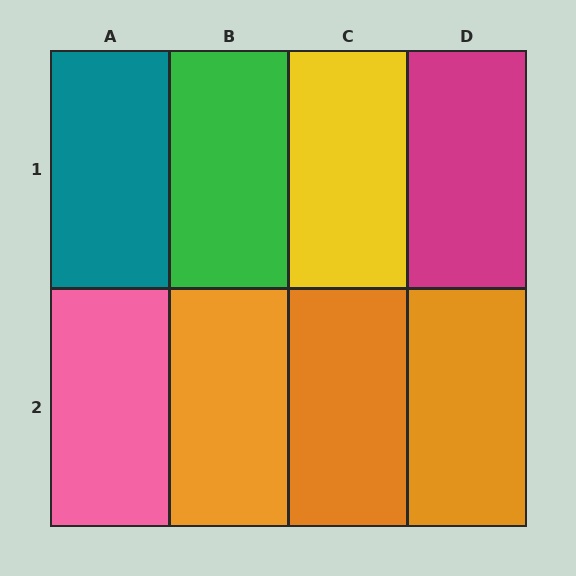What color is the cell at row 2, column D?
Orange.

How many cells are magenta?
1 cell is magenta.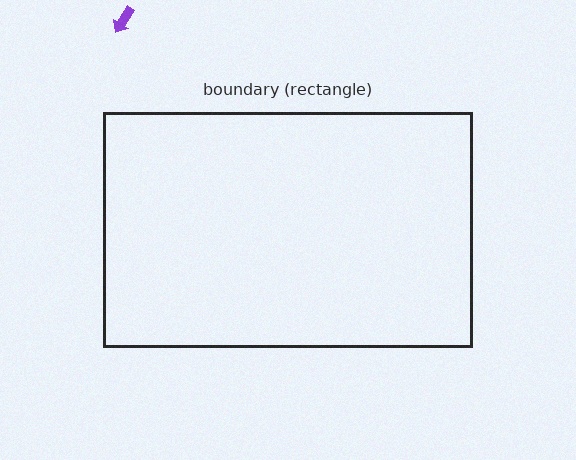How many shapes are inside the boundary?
0 inside, 1 outside.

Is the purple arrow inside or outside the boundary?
Outside.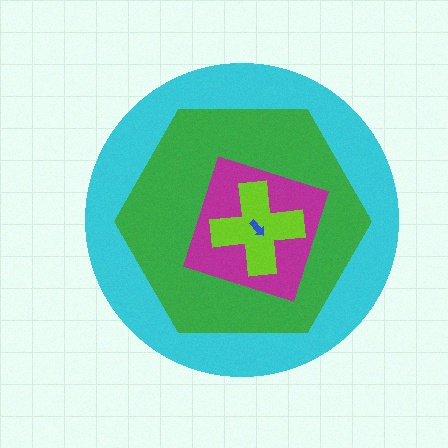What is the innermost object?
The blue arrow.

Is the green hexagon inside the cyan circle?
Yes.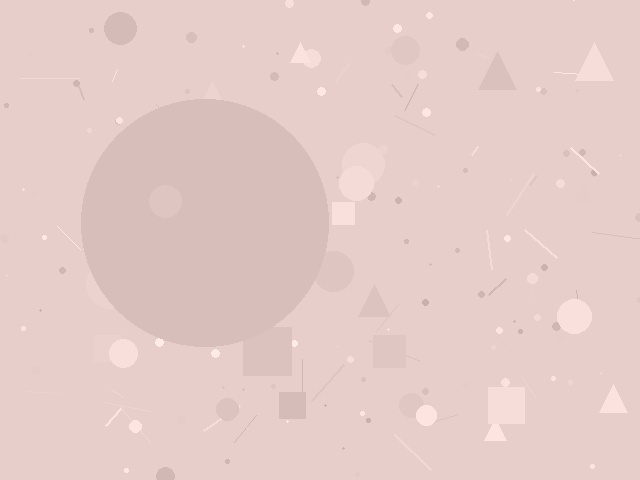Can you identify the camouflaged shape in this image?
The camouflaged shape is a circle.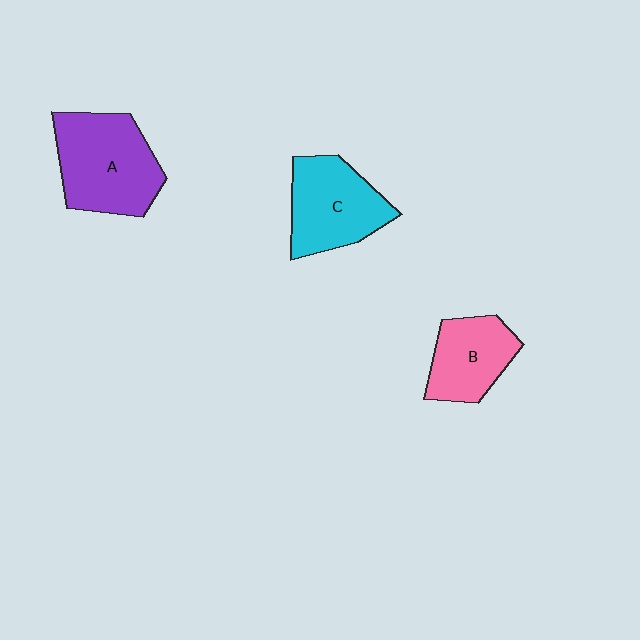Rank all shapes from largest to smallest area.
From largest to smallest: A (purple), C (cyan), B (pink).